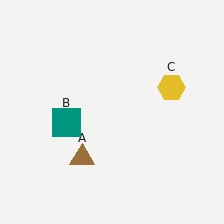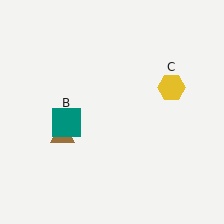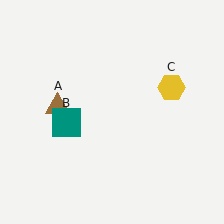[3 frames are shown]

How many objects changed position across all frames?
1 object changed position: brown triangle (object A).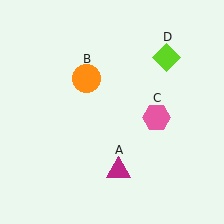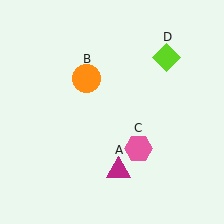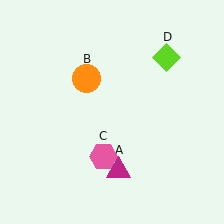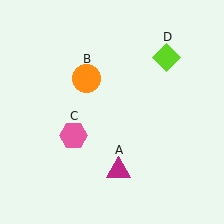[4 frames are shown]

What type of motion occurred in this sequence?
The pink hexagon (object C) rotated clockwise around the center of the scene.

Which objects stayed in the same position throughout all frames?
Magenta triangle (object A) and orange circle (object B) and lime diamond (object D) remained stationary.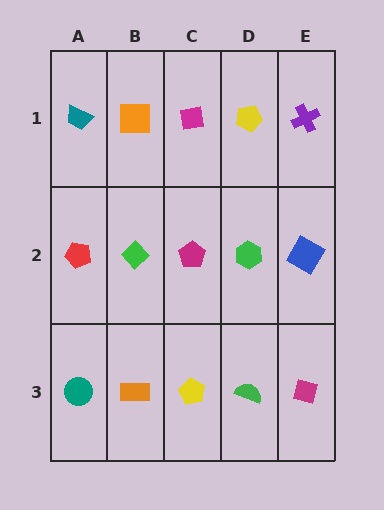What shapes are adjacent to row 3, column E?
A blue diamond (row 2, column E), a green semicircle (row 3, column D).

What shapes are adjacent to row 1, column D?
A green hexagon (row 2, column D), a magenta square (row 1, column C), a purple cross (row 1, column E).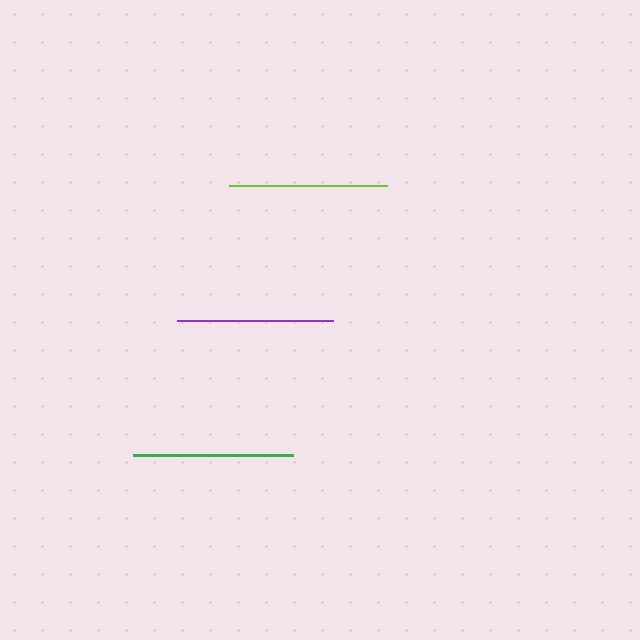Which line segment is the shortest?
The purple line is the shortest at approximately 156 pixels.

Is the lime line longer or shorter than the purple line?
The lime line is longer than the purple line.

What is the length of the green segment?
The green segment is approximately 160 pixels long.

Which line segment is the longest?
The green line is the longest at approximately 160 pixels.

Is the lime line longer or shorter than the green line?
The green line is longer than the lime line.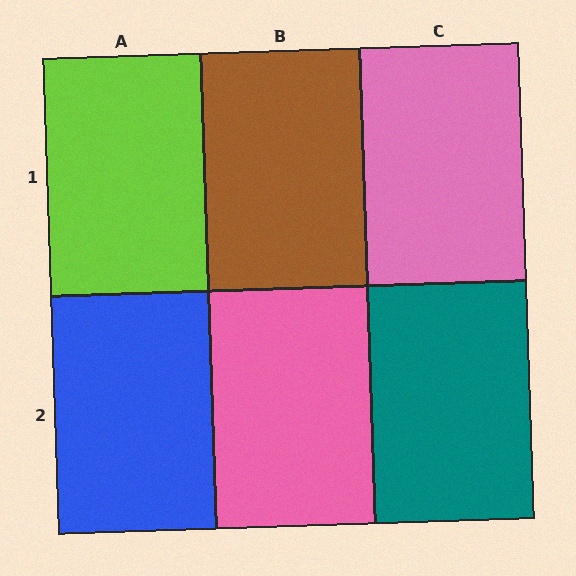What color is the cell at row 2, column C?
Teal.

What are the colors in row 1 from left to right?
Lime, brown, pink.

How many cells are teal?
1 cell is teal.